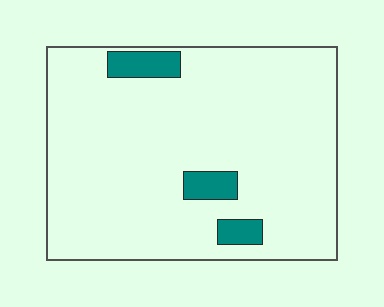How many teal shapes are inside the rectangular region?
3.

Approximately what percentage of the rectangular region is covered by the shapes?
Approximately 10%.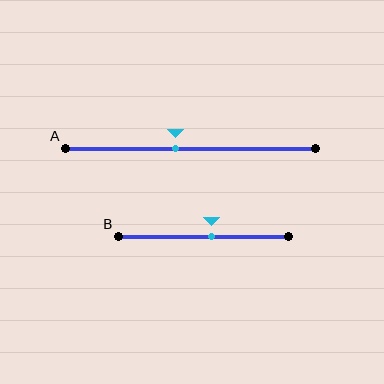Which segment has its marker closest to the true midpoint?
Segment B has its marker closest to the true midpoint.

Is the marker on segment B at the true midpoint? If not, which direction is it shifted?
No, the marker on segment B is shifted to the right by about 5% of the segment length.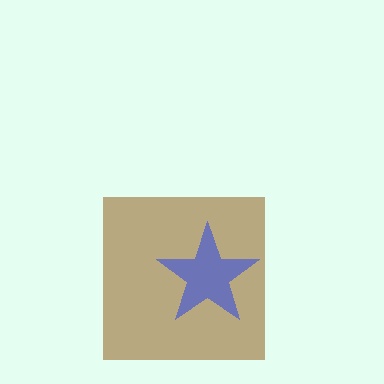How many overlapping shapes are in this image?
There are 2 overlapping shapes in the image.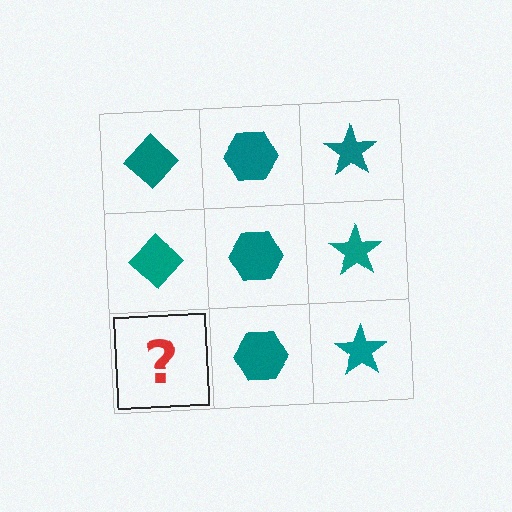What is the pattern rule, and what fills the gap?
The rule is that each column has a consistent shape. The gap should be filled with a teal diamond.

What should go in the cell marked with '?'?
The missing cell should contain a teal diamond.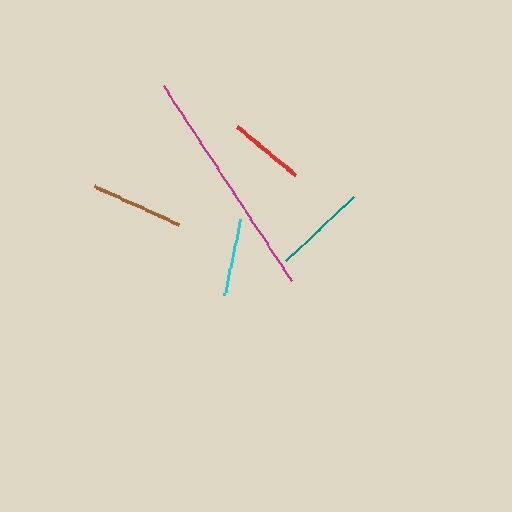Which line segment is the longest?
The magenta line is the longest at approximately 234 pixels.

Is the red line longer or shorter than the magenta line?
The magenta line is longer than the red line.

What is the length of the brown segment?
The brown segment is approximately 93 pixels long.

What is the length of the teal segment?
The teal segment is approximately 94 pixels long.